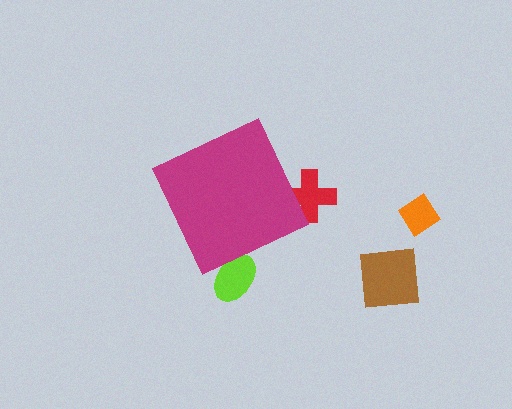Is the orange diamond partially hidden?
No, the orange diamond is fully visible.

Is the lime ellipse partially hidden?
Yes, the lime ellipse is partially hidden behind the magenta diamond.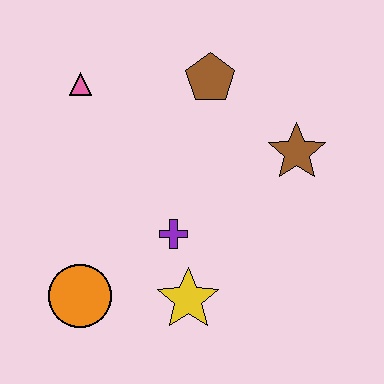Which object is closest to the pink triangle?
The brown pentagon is closest to the pink triangle.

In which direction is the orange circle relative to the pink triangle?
The orange circle is below the pink triangle.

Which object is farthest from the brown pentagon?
The orange circle is farthest from the brown pentagon.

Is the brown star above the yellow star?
Yes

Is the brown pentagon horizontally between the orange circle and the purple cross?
No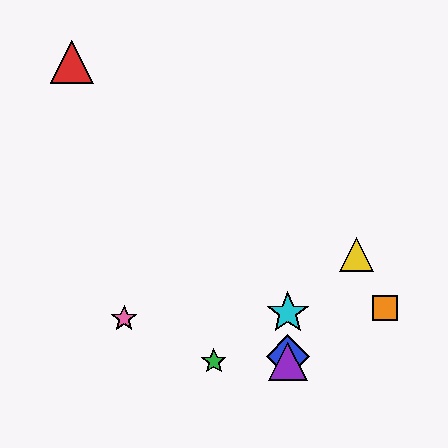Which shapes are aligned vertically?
The blue diamond, the purple triangle, the cyan star are aligned vertically.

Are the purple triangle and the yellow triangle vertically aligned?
No, the purple triangle is at x≈288 and the yellow triangle is at x≈357.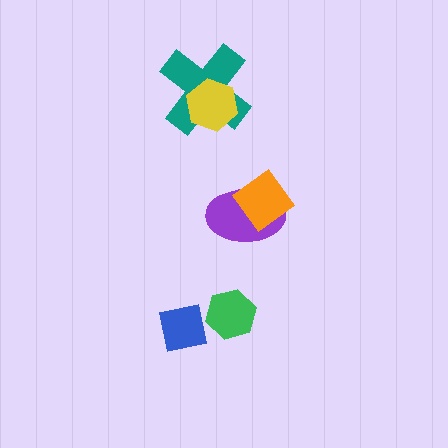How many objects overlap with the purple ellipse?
1 object overlaps with the purple ellipse.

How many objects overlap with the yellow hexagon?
1 object overlaps with the yellow hexagon.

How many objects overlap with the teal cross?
1 object overlaps with the teal cross.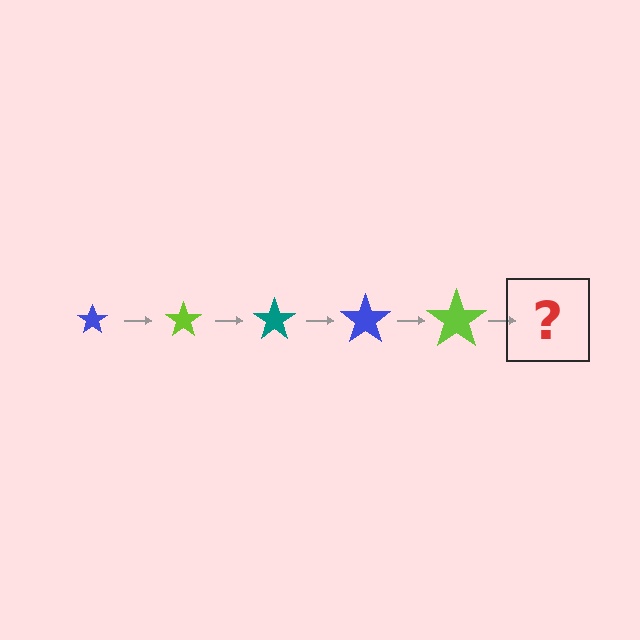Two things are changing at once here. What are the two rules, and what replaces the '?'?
The two rules are that the star grows larger each step and the color cycles through blue, lime, and teal. The '?' should be a teal star, larger than the previous one.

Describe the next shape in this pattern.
It should be a teal star, larger than the previous one.